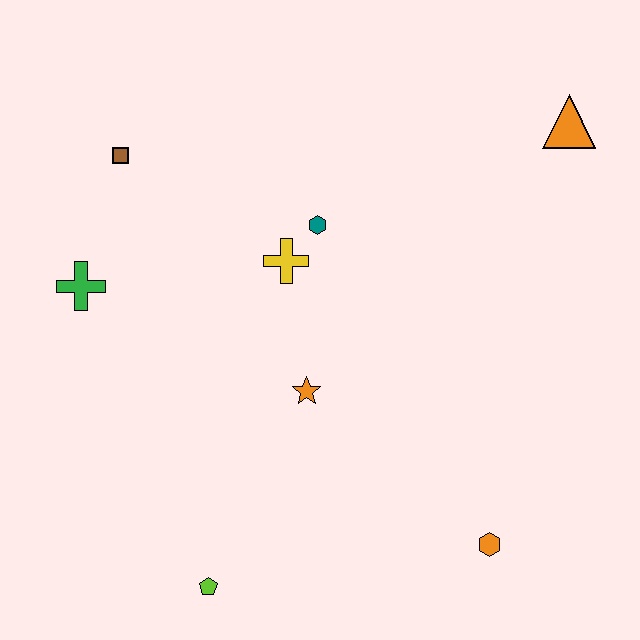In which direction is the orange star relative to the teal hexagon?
The orange star is below the teal hexagon.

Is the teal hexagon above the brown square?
No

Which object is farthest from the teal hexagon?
The lime pentagon is farthest from the teal hexagon.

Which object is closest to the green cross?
The brown square is closest to the green cross.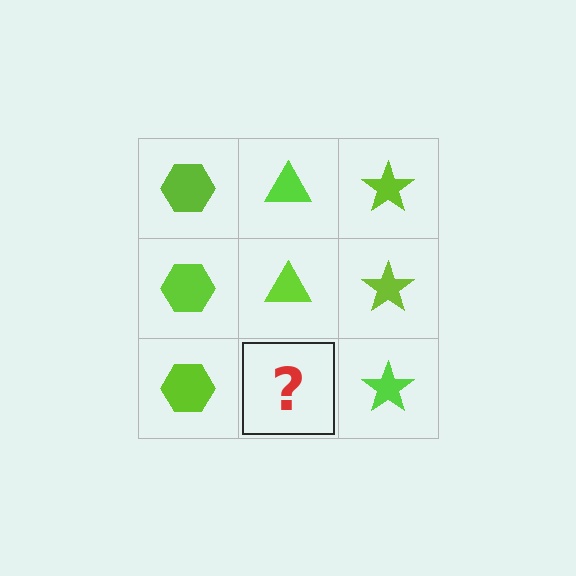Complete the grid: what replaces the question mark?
The question mark should be replaced with a lime triangle.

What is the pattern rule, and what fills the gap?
The rule is that each column has a consistent shape. The gap should be filled with a lime triangle.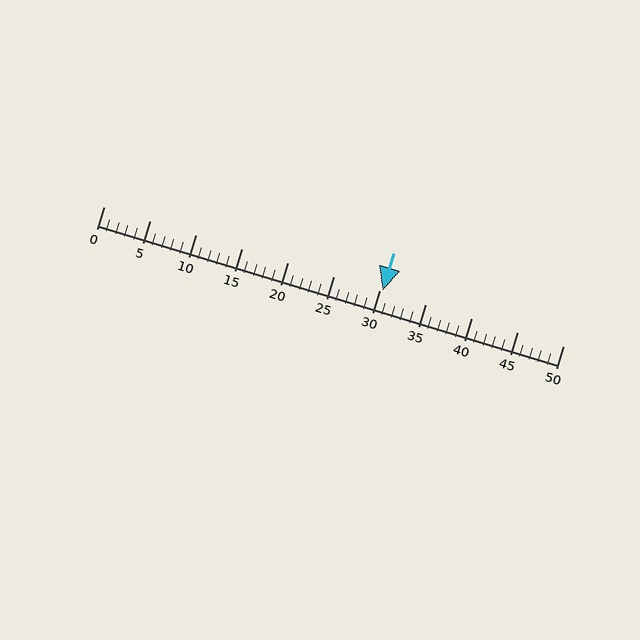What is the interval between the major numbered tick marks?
The major tick marks are spaced 5 units apart.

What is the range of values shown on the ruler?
The ruler shows values from 0 to 50.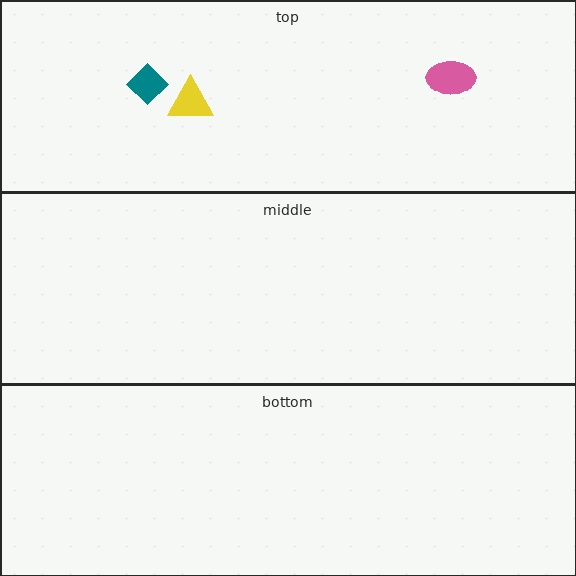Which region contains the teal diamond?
The top region.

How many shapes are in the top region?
3.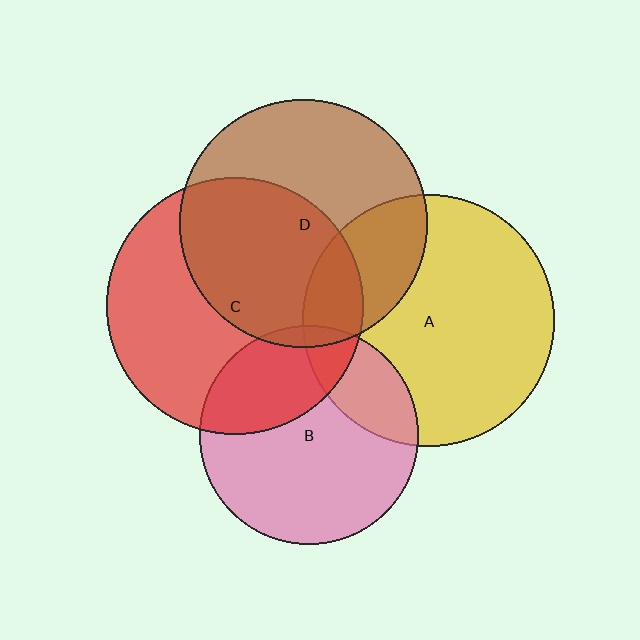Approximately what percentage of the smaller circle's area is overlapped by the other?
Approximately 30%.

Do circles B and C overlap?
Yes.